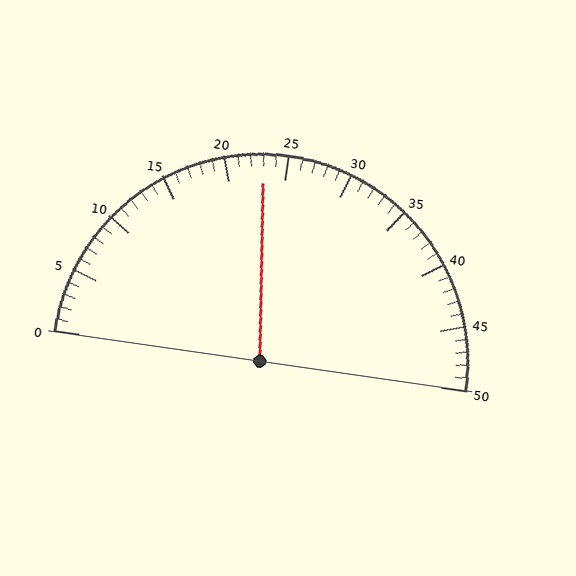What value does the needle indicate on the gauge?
The needle indicates approximately 23.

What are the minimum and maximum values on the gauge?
The gauge ranges from 0 to 50.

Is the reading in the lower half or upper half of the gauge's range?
The reading is in the lower half of the range (0 to 50).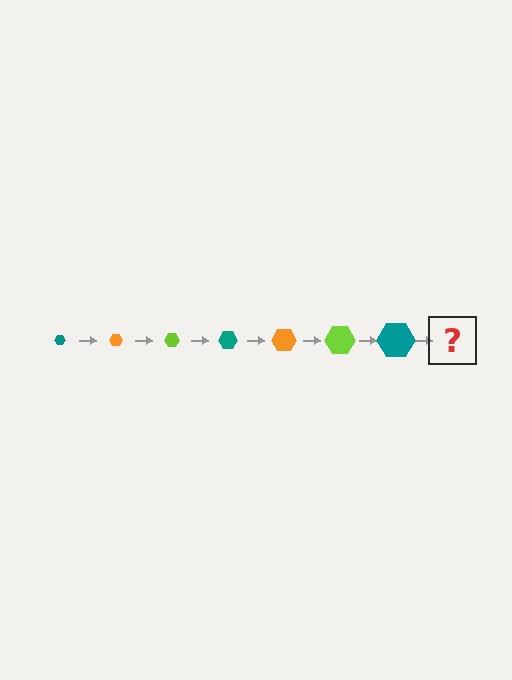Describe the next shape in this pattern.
It should be an orange hexagon, larger than the previous one.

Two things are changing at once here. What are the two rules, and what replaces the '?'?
The two rules are that the hexagon grows larger each step and the color cycles through teal, orange, and lime. The '?' should be an orange hexagon, larger than the previous one.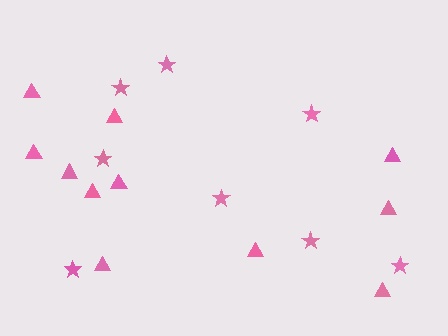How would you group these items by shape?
There are 2 groups: one group of stars (8) and one group of triangles (11).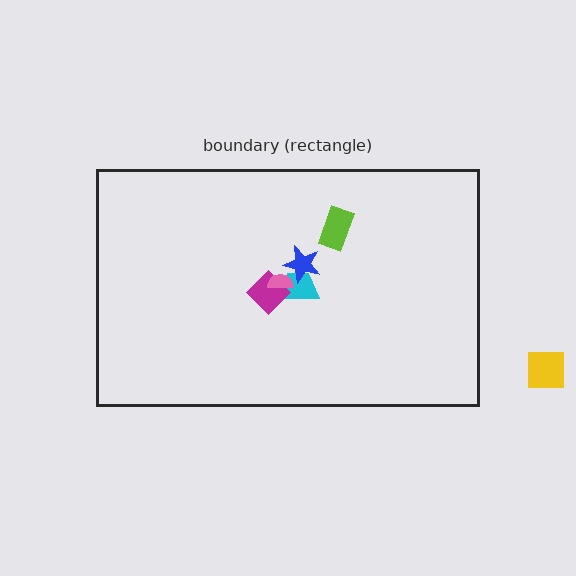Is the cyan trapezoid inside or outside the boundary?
Inside.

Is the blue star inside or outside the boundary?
Inside.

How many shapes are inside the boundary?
5 inside, 1 outside.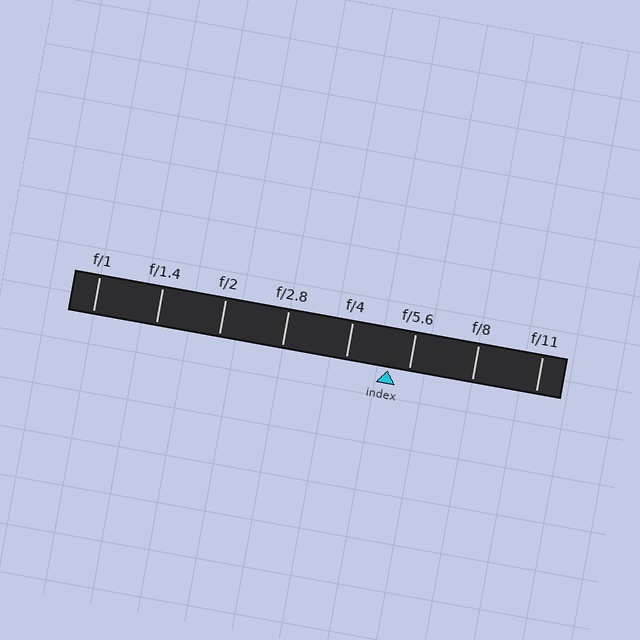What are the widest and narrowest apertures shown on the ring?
The widest aperture shown is f/1 and the narrowest is f/11.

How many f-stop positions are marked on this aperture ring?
There are 8 f-stop positions marked.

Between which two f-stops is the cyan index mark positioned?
The index mark is between f/4 and f/5.6.